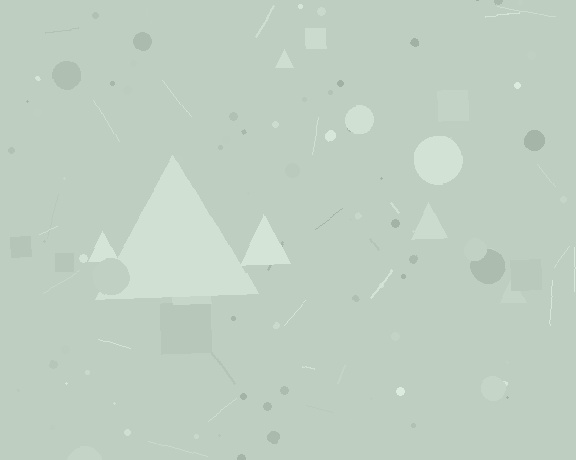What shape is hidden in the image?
A triangle is hidden in the image.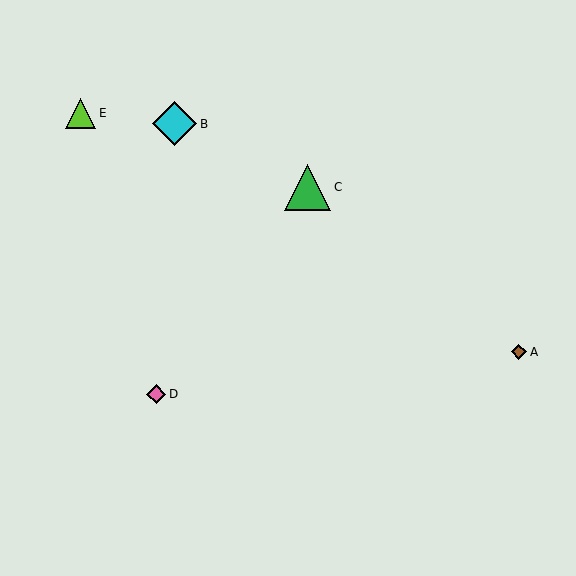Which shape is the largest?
The green triangle (labeled C) is the largest.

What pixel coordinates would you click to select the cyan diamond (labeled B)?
Click at (175, 124) to select the cyan diamond B.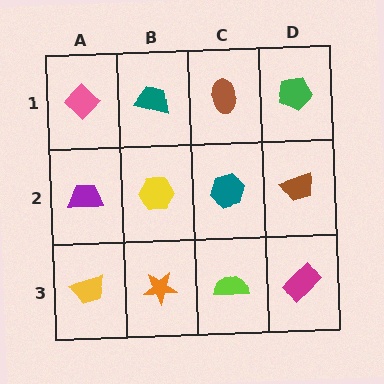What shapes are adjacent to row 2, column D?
A green pentagon (row 1, column D), a magenta rectangle (row 3, column D), a teal hexagon (row 2, column C).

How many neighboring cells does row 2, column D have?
3.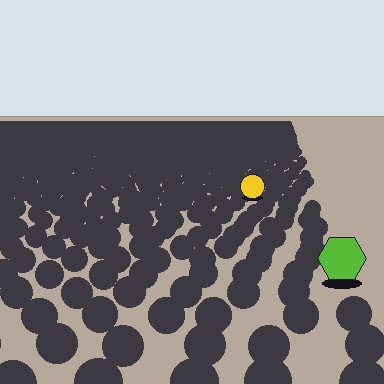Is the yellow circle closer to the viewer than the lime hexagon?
No. The lime hexagon is closer — you can tell from the texture gradient: the ground texture is coarser near it.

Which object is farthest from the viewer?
The yellow circle is farthest from the viewer. It appears smaller and the ground texture around it is denser.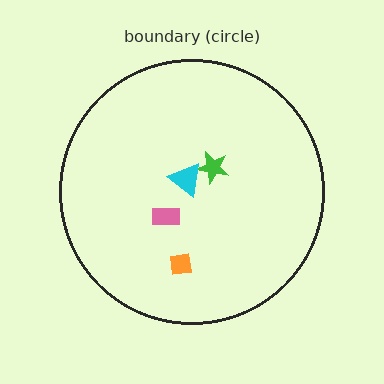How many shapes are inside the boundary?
4 inside, 0 outside.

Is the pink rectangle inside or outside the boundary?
Inside.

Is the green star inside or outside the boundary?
Inside.